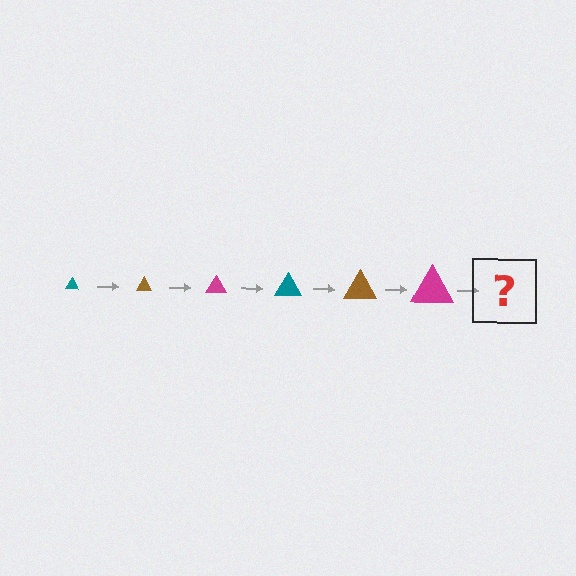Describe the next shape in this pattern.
It should be a teal triangle, larger than the previous one.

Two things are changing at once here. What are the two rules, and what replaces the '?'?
The two rules are that the triangle grows larger each step and the color cycles through teal, brown, and magenta. The '?' should be a teal triangle, larger than the previous one.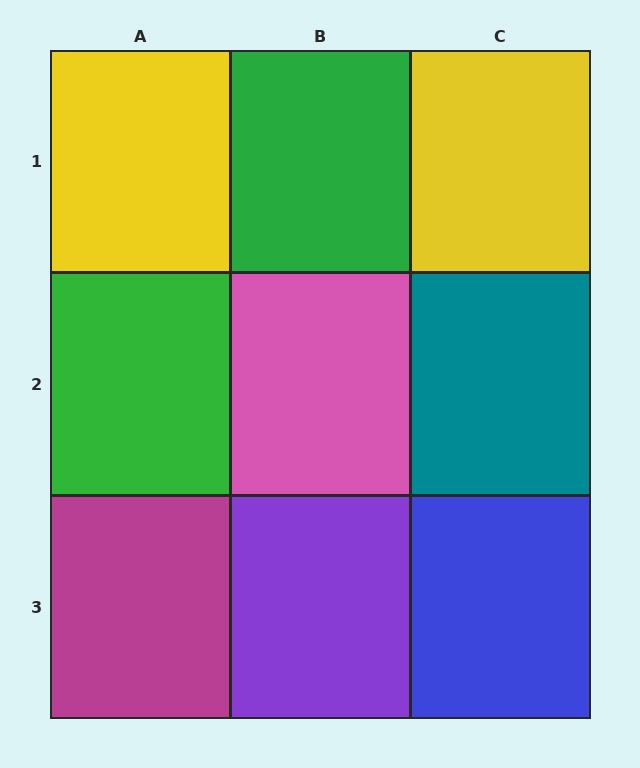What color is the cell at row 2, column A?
Green.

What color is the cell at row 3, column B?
Purple.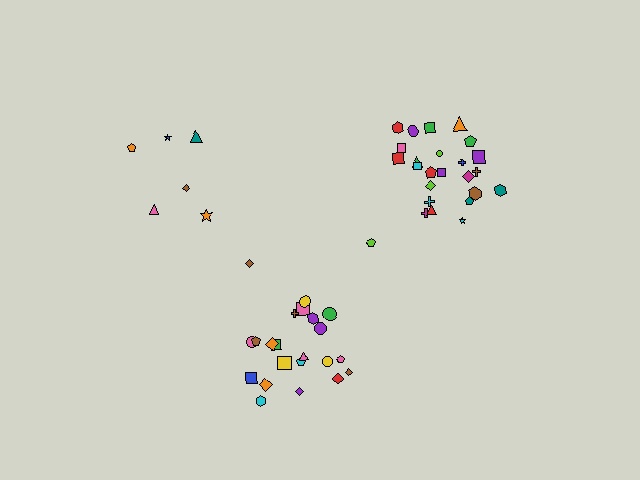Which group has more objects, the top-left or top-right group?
The top-right group.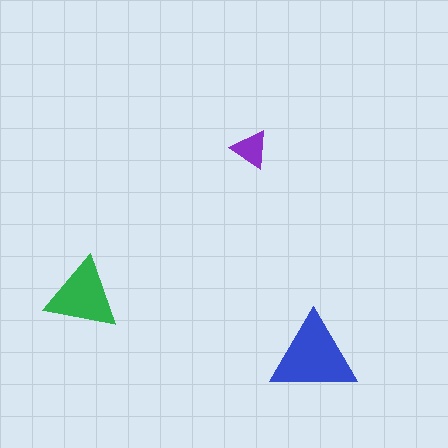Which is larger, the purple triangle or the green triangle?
The green one.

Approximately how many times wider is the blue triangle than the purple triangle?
About 2 times wider.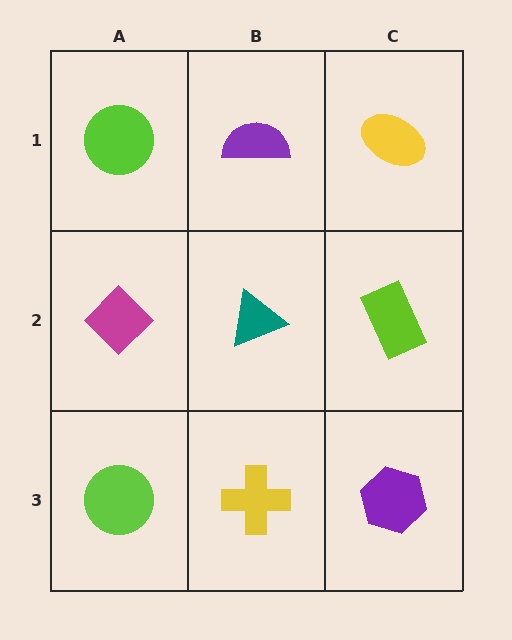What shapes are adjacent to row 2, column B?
A purple semicircle (row 1, column B), a yellow cross (row 3, column B), a magenta diamond (row 2, column A), a lime rectangle (row 2, column C).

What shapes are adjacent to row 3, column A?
A magenta diamond (row 2, column A), a yellow cross (row 3, column B).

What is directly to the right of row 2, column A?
A teal triangle.